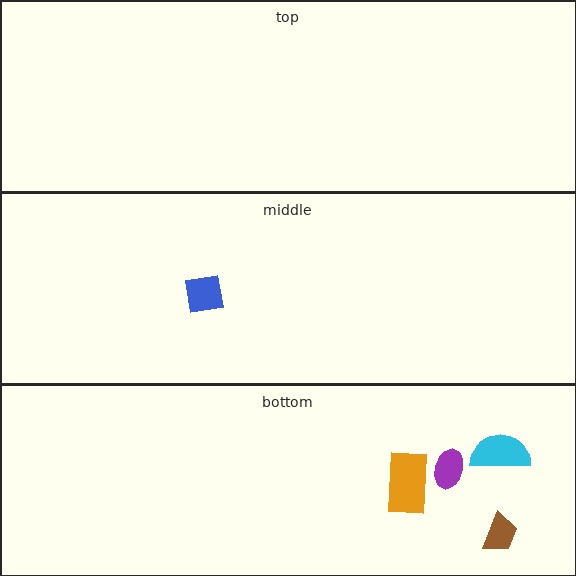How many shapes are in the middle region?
1.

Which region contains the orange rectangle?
The bottom region.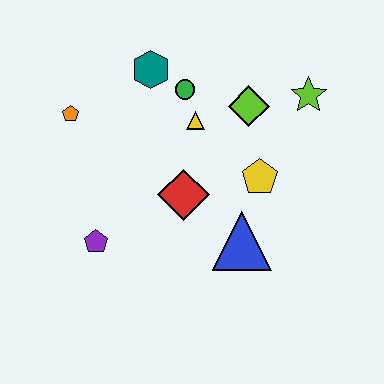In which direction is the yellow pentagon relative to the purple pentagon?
The yellow pentagon is to the right of the purple pentagon.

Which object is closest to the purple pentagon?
The red diamond is closest to the purple pentagon.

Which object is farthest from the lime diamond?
The purple pentagon is farthest from the lime diamond.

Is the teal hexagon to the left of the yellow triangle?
Yes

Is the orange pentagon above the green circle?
No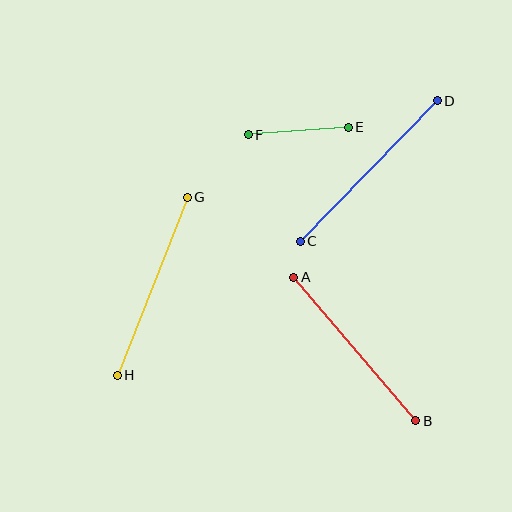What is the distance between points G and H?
The distance is approximately 191 pixels.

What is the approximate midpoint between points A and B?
The midpoint is at approximately (355, 349) pixels.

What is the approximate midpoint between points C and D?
The midpoint is at approximately (369, 171) pixels.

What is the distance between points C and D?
The distance is approximately 196 pixels.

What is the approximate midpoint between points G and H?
The midpoint is at approximately (152, 286) pixels.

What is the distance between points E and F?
The distance is approximately 100 pixels.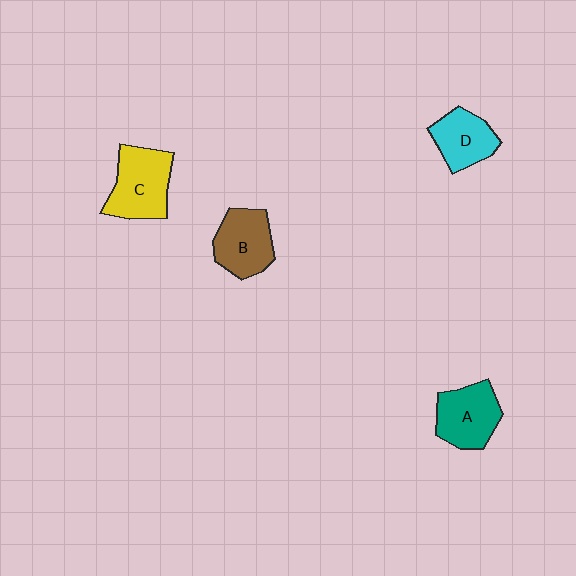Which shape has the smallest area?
Shape D (cyan).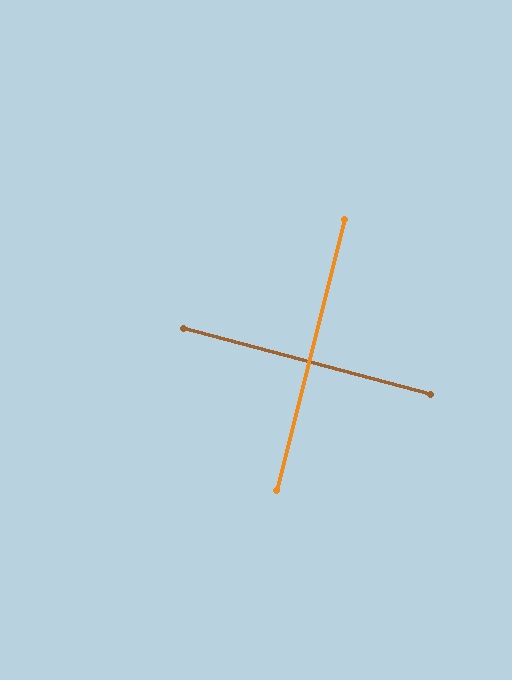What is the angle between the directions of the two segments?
Approximately 89 degrees.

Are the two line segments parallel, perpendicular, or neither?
Perpendicular — they meet at approximately 89°.